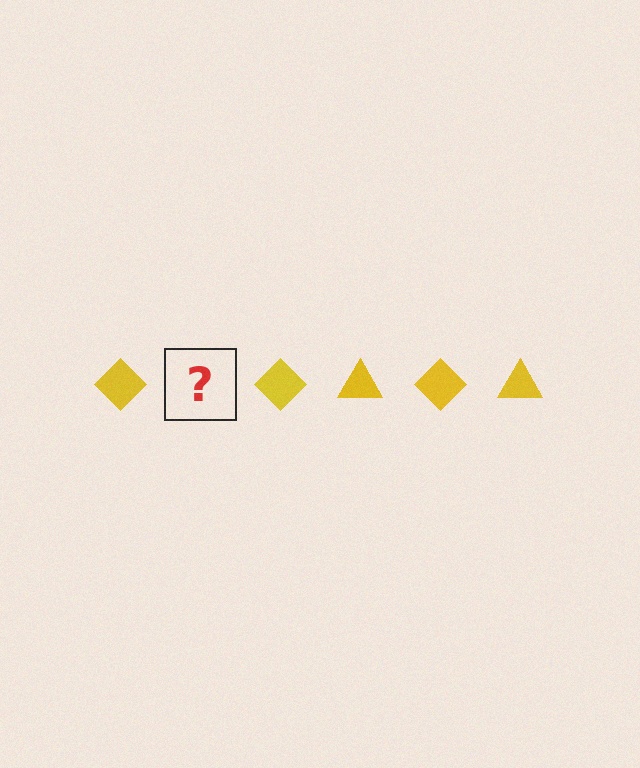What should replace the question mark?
The question mark should be replaced with a yellow triangle.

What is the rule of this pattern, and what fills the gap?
The rule is that the pattern cycles through diamond, triangle shapes in yellow. The gap should be filled with a yellow triangle.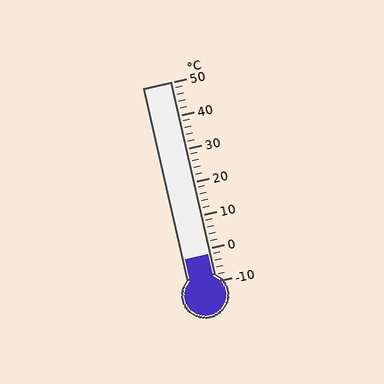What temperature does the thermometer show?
The thermometer shows approximately -2°C.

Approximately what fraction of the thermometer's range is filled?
The thermometer is filled to approximately 15% of its range.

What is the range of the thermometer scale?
The thermometer scale ranges from -10°C to 50°C.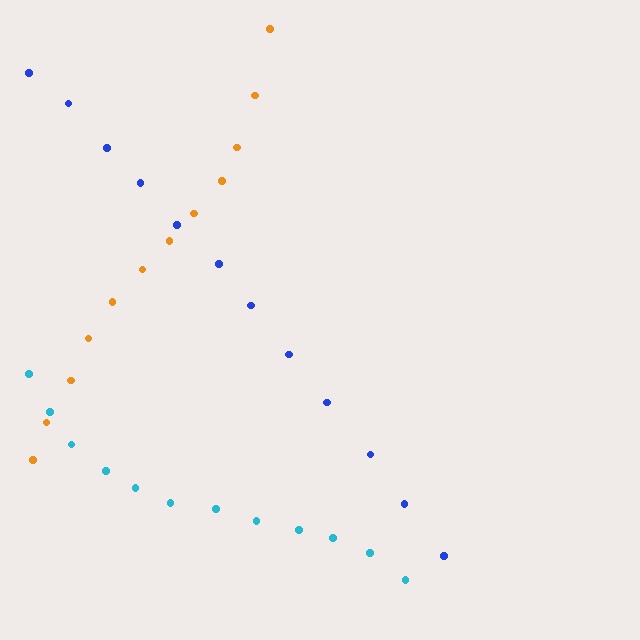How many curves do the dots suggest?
There are 3 distinct paths.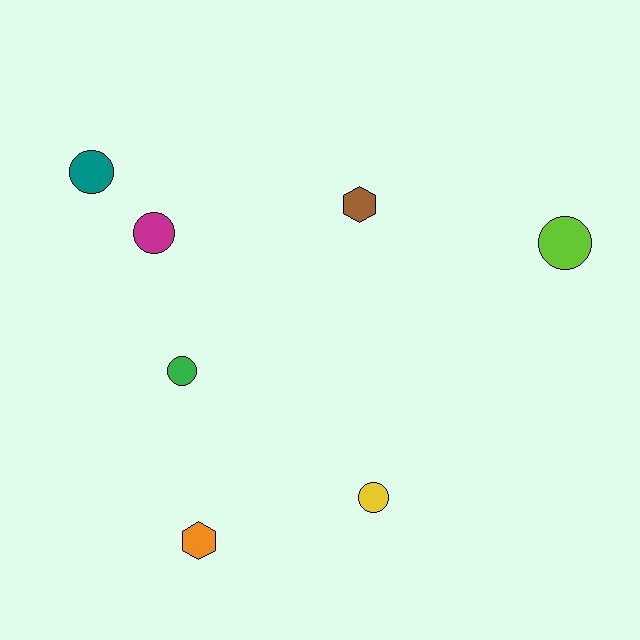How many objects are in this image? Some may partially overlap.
There are 7 objects.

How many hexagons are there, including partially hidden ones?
There are 2 hexagons.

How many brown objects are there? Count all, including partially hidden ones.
There is 1 brown object.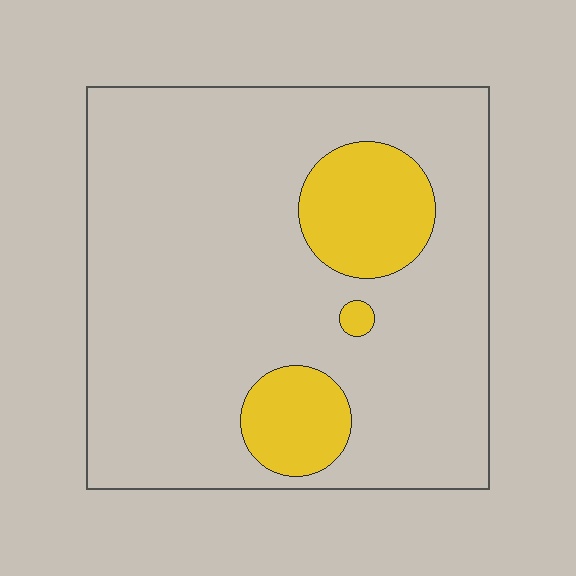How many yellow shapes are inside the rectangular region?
3.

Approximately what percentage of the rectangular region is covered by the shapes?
Approximately 15%.